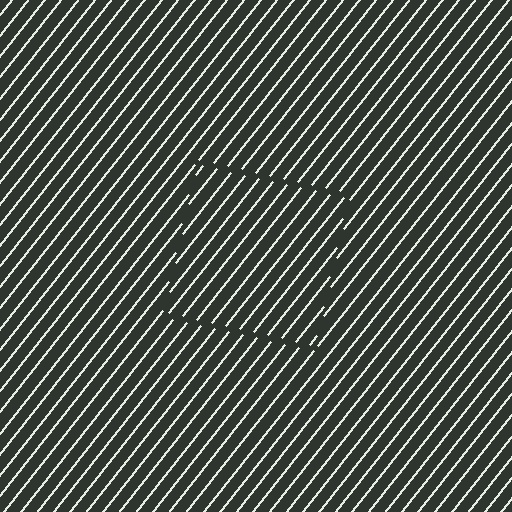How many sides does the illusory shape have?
4 sides — the line-ends trace a square.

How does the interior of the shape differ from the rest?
The interior of the shape contains the same grating, shifted by half a period — the contour is defined by the phase discontinuity where line-ends from the inner and outer gratings abut.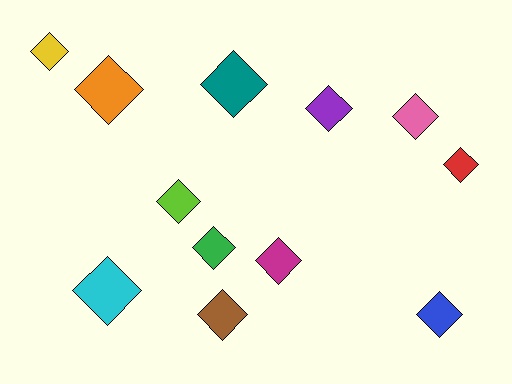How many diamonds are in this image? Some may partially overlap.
There are 12 diamonds.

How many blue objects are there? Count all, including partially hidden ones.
There is 1 blue object.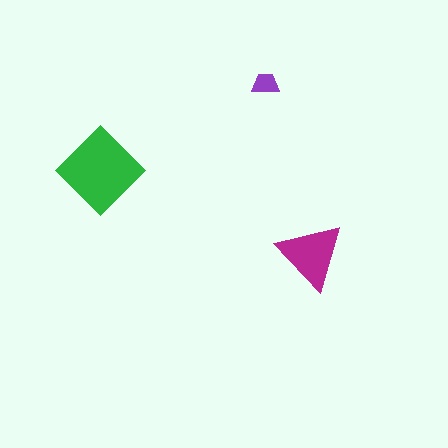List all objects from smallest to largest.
The purple trapezoid, the magenta triangle, the green diamond.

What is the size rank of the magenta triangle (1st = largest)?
2nd.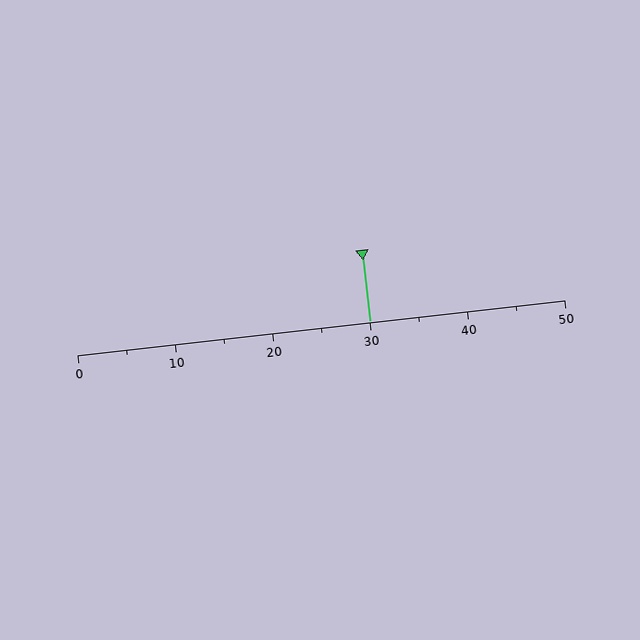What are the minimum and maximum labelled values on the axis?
The axis runs from 0 to 50.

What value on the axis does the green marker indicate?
The marker indicates approximately 30.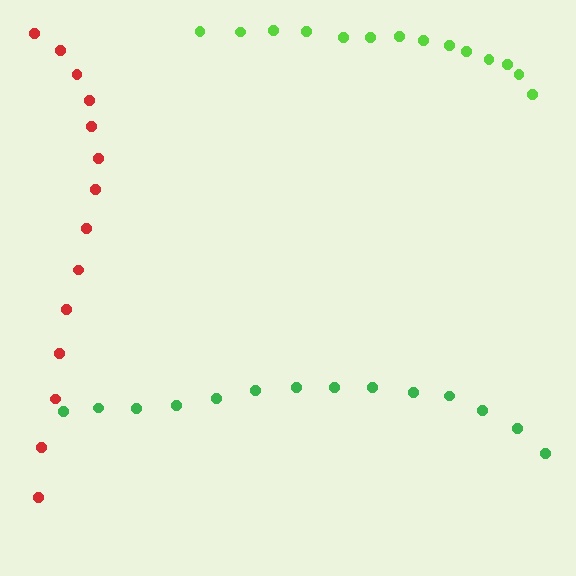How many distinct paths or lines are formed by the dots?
There are 3 distinct paths.